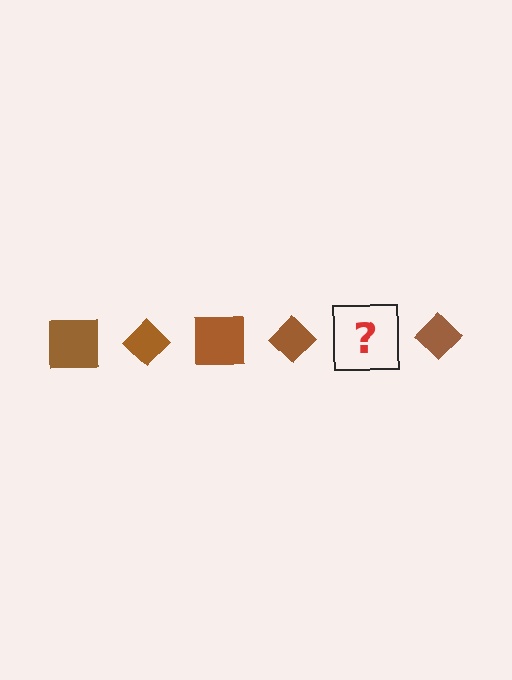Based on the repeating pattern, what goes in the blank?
The blank should be a brown square.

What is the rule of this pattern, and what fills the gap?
The rule is that the pattern cycles through square, diamond shapes in brown. The gap should be filled with a brown square.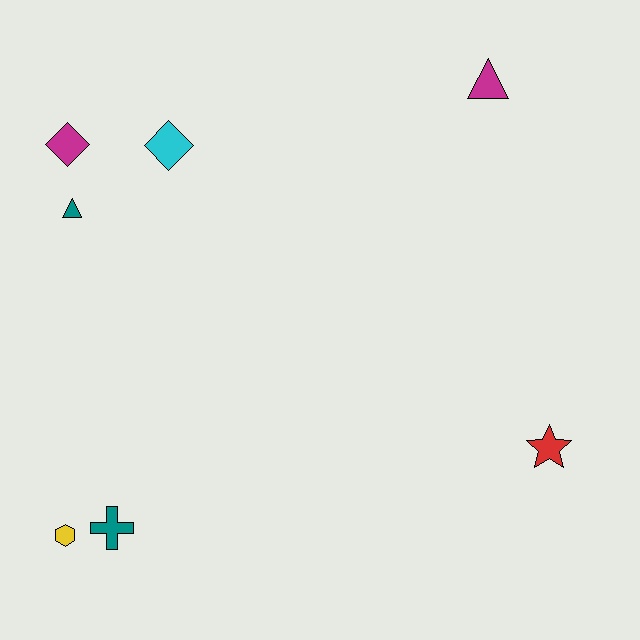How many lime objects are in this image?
There are no lime objects.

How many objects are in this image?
There are 7 objects.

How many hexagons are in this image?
There is 1 hexagon.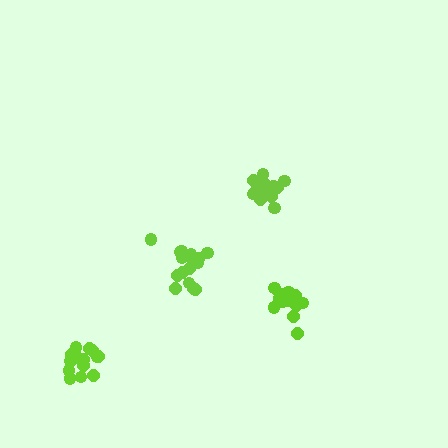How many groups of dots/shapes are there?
There are 4 groups.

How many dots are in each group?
Group 1: 17 dots, Group 2: 16 dots, Group 3: 16 dots, Group 4: 14 dots (63 total).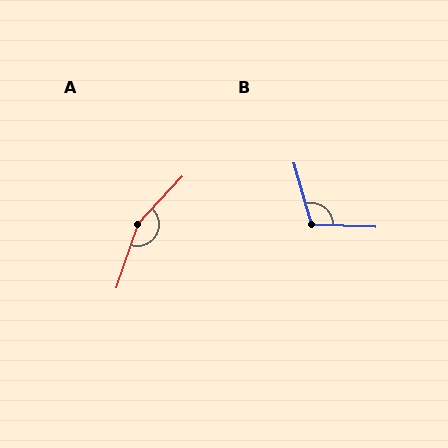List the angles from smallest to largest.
B (108°), A (156°).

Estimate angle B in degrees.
Approximately 108 degrees.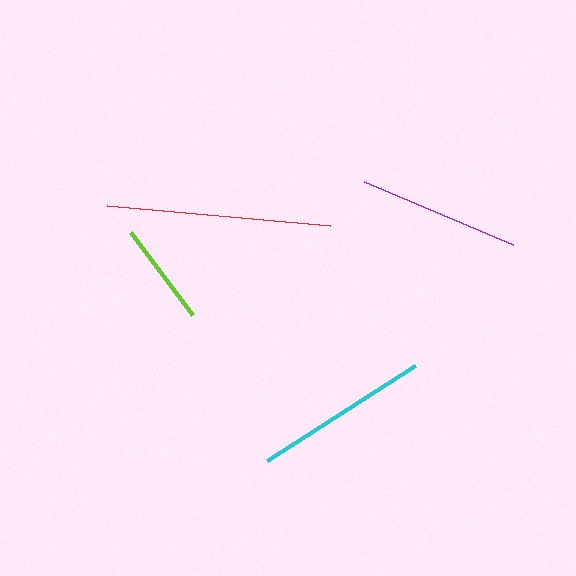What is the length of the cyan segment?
The cyan segment is approximately 176 pixels long.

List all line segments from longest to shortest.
From longest to shortest: red, cyan, purple, lime.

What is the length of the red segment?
The red segment is approximately 224 pixels long.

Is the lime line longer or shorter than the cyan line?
The cyan line is longer than the lime line.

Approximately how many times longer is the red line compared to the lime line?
The red line is approximately 2.1 times the length of the lime line.